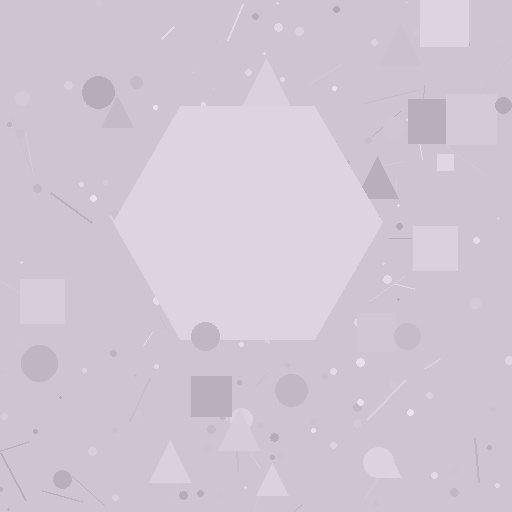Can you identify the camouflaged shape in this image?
The camouflaged shape is a hexagon.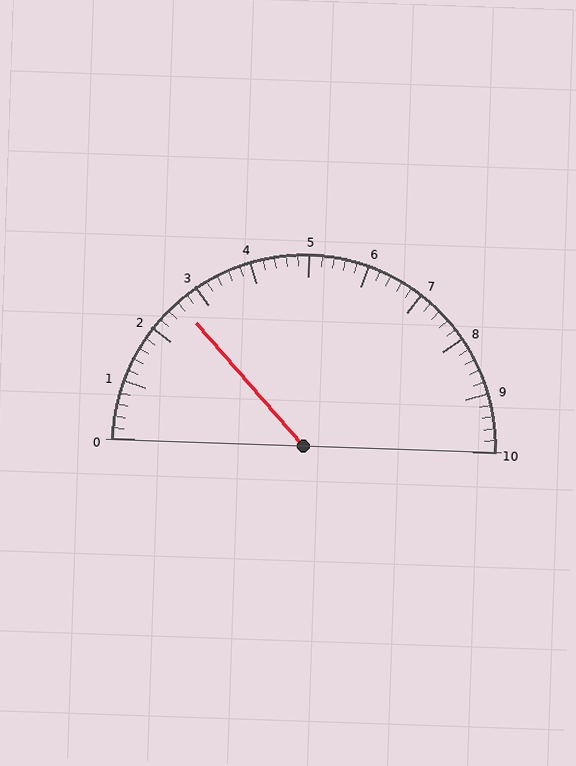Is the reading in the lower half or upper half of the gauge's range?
The reading is in the lower half of the range (0 to 10).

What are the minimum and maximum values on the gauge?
The gauge ranges from 0 to 10.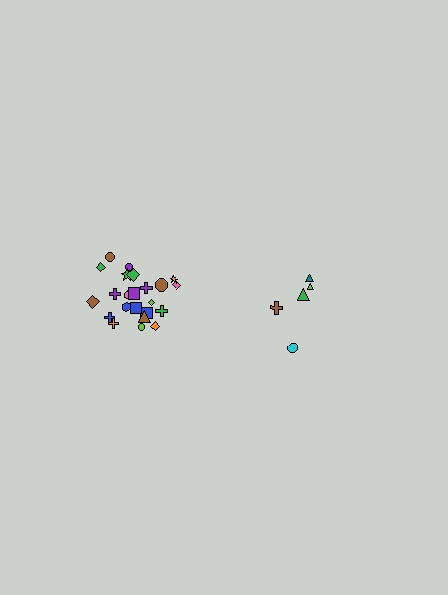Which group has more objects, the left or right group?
The left group.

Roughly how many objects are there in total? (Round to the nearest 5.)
Roughly 30 objects in total.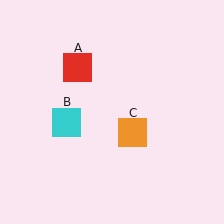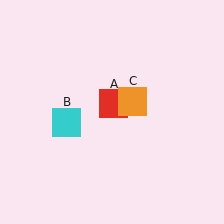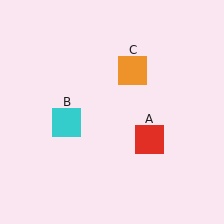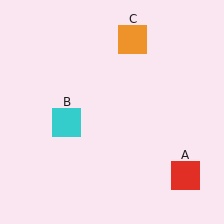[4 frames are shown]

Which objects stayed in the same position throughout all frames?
Cyan square (object B) remained stationary.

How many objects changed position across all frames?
2 objects changed position: red square (object A), orange square (object C).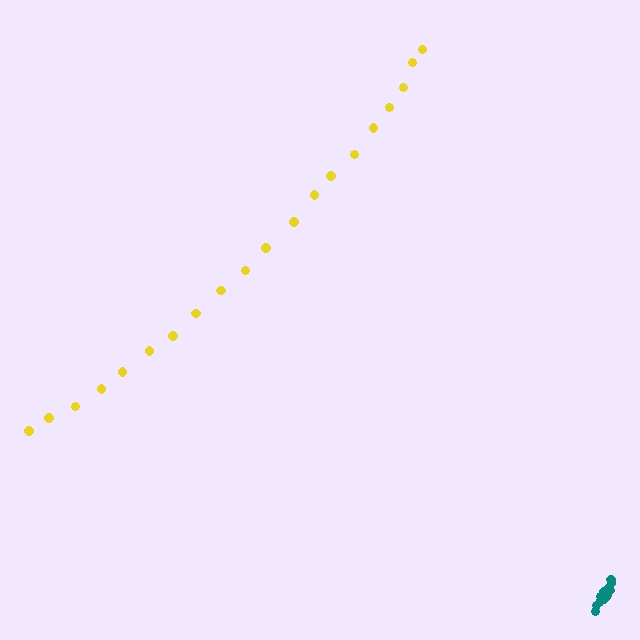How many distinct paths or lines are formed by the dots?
There are 2 distinct paths.